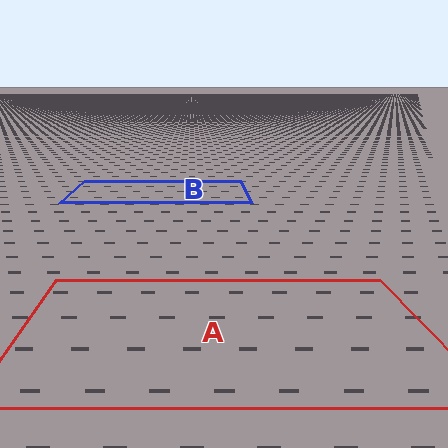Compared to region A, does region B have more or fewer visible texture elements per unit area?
Region B has more texture elements per unit area — they are packed more densely because it is farther away.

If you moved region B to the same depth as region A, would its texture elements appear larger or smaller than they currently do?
They would appear larger. At a closer depth, the same texture elements are projected at a bigger on-screen size.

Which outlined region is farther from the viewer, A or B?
Region B is farther from the viewer — the texture elements inside it appear smaller and more densely packed.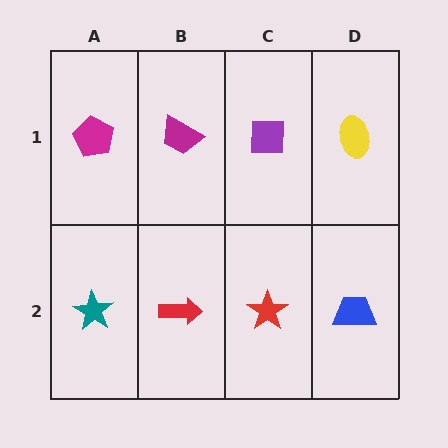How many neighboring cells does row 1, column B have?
3.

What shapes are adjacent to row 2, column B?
A magenta trapezoid (row 1, column B), a teal star (row 2, column A), a red star (row 2, column C).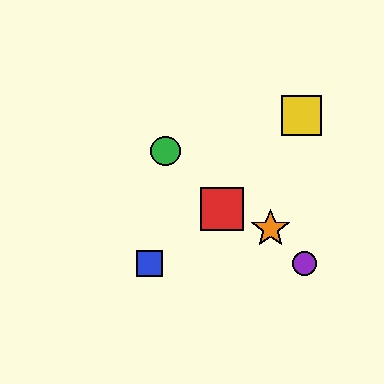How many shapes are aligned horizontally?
2 shapes (the blue square, the purple circle) are aligned horizontally.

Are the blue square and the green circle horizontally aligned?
No, the blue square is at y≈264 and the green circle is at y≈151.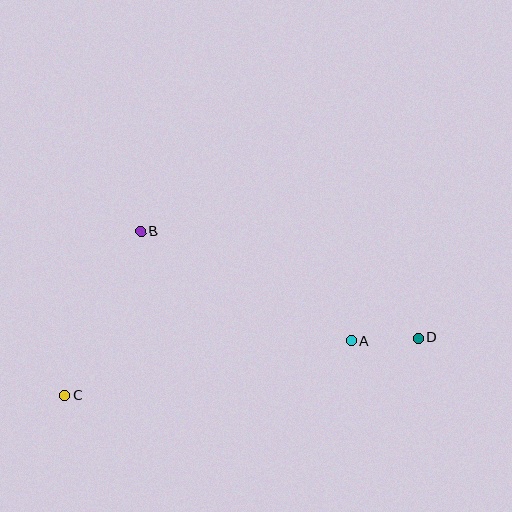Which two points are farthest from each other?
Points C and D are farthest from each other.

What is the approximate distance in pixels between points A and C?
The distance between A and C is approximately 292 pixels.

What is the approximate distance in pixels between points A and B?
The distance between A and B is approximately 237 pixels.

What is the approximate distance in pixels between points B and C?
The distance between B and C is approximately 181 pixels.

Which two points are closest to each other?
Points A and D are closest to each other.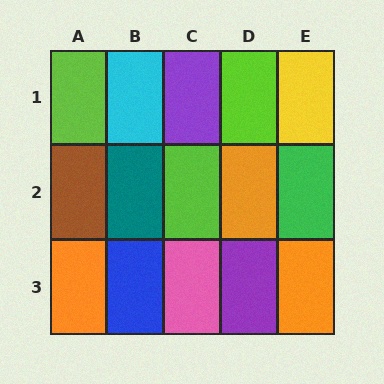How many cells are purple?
2 cells are purple.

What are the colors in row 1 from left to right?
Lime, cyan, purple, lime, yellow.